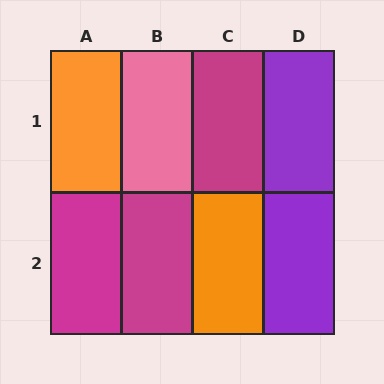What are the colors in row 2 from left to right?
Magenta, magenta, orange, purple.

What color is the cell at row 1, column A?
Orange.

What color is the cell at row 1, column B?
Pink.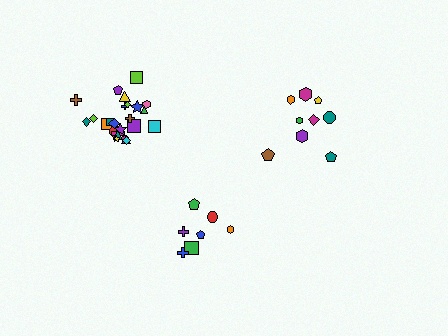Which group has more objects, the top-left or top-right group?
The top-left group.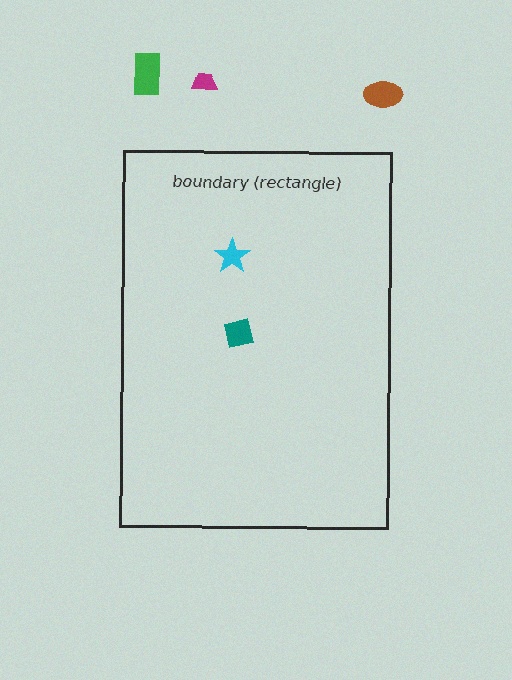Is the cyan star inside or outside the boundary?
Inside.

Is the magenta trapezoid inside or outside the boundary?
Outside.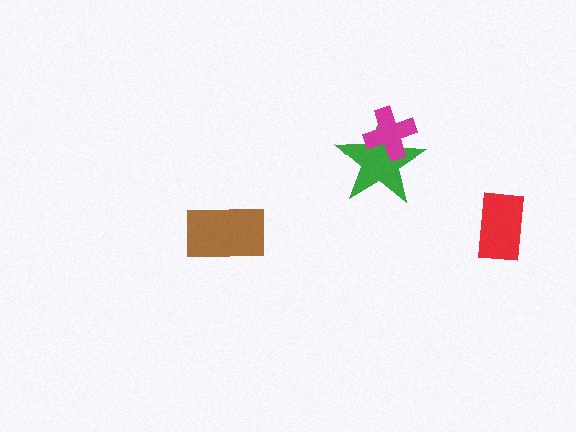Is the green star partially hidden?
Yes, it is partially covered by another shape.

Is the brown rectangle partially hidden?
No, no other shape covers it.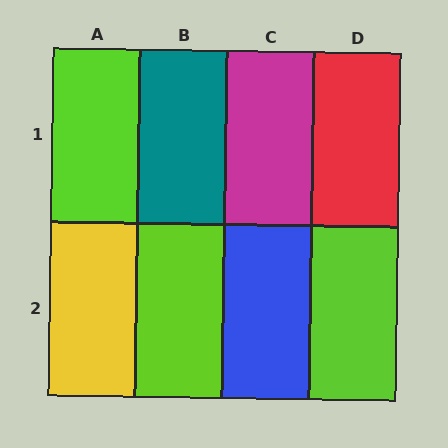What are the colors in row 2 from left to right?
Yellow, lime, blue, lime.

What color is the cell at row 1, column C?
Magenta.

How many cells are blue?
1 cell is blue.